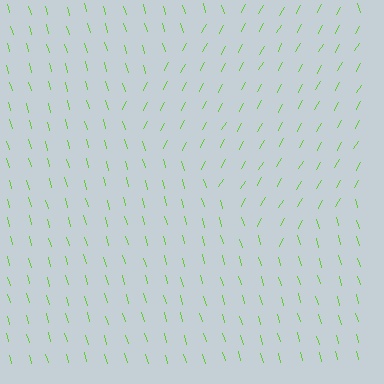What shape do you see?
I see a diamond.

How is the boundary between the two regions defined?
The boundary is defined purely by a change in line orientation (approximately 45 degrees difference). All lines are the same color and thickness.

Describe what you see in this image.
The image is filled with small lime line segments. A diamond region in the image has lines oriented differently from the surrounding lines, creating a visible texture boundary.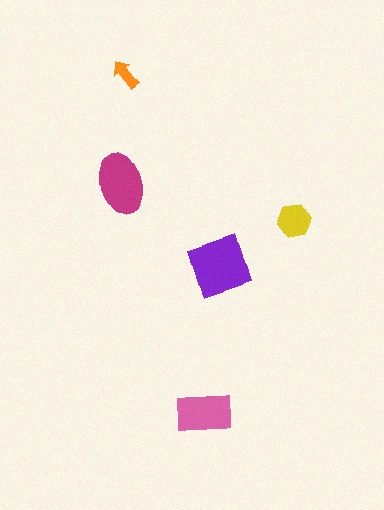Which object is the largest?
The purple square.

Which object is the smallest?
The orange arrow.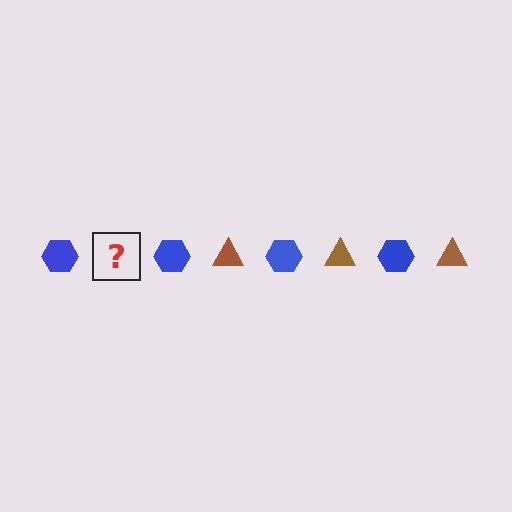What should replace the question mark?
The question mark should be replaced with a brown triangle.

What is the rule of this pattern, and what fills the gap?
The rule is that the pattern alternates between blue hexagon and brown triangle. The gap should be filled with a brown triangle.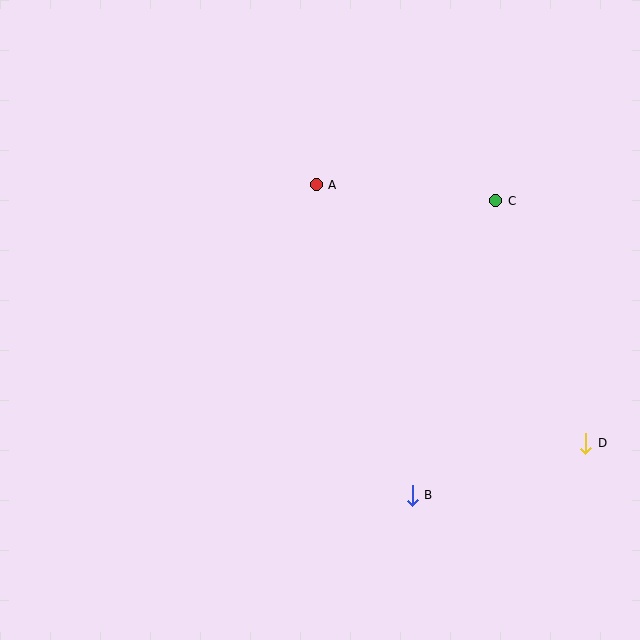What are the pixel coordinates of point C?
Point C is at (496, 201).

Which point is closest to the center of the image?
Point A at (316, 185) is closest to the center.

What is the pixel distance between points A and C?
The distance between A and C is 180 pixels.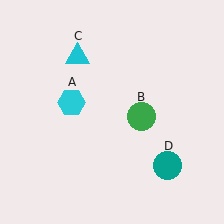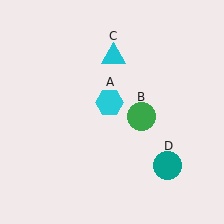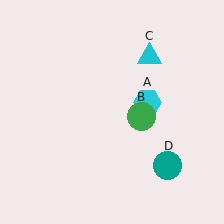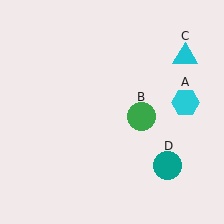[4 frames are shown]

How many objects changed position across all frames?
2 objects changed position: cyan hexagon (object A), cyan triangle (object C).